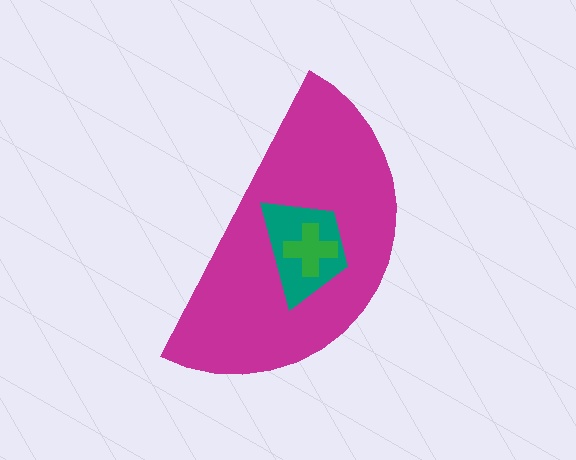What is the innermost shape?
The green cross.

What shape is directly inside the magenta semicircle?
The teal trapezoid.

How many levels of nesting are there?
3.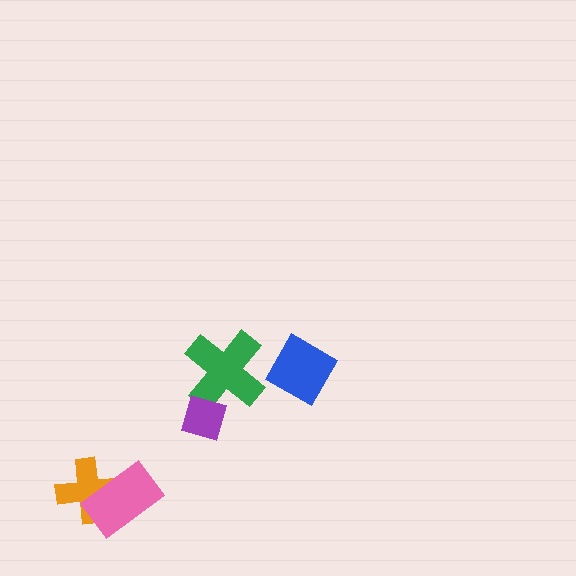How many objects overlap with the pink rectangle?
1 object overlaps with the pink rectangle.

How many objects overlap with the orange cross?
1 object overlaps with the orange cross.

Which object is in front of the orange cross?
The pink rectangle is in front of the orange cross.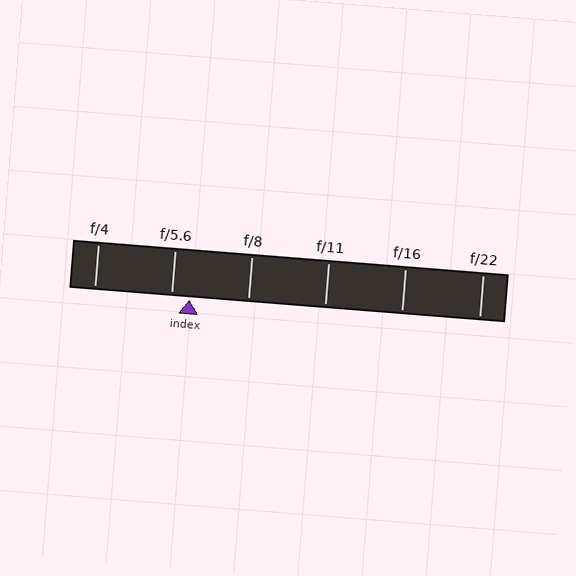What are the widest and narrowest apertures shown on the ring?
The widest aperture shown is f/4 and the narrowest is f/22.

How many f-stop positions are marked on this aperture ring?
There are 6 f-stop positions marked.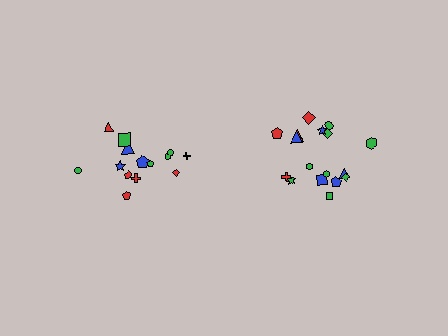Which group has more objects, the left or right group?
The right group.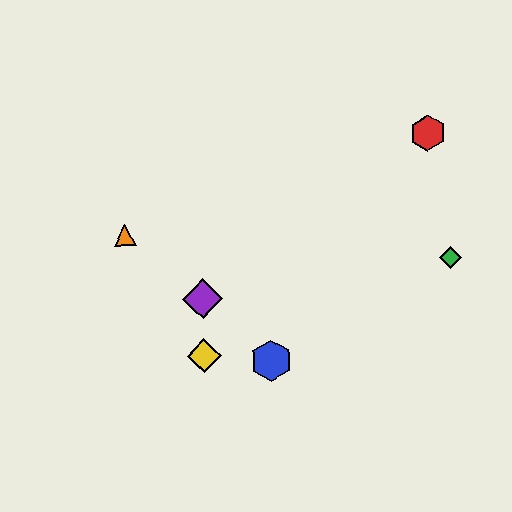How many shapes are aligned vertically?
2 shapes (the yellow diamond, the purple diamond) are aligned vertically.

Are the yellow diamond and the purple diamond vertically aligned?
Yes, both are at x≈204.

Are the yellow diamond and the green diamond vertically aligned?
No, the yellow diamond is at x≈204 and the green diamond is at x≈451.